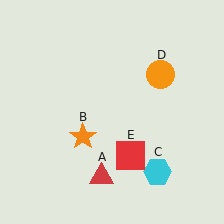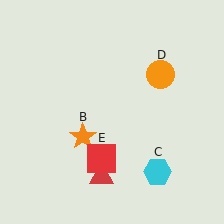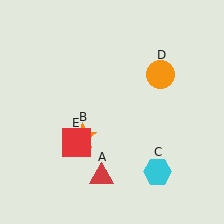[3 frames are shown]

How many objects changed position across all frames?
1 object changed position: red square (object E).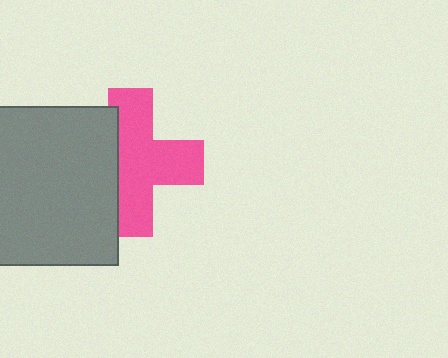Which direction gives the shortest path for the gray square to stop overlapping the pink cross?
Moving left gives the shortest separation.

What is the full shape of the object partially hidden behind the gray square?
The partially hidden object is a pink cross.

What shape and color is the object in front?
The object in front is a gray square.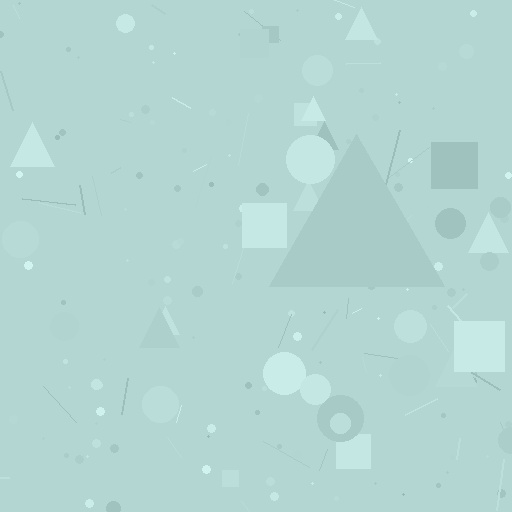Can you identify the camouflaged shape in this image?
The camouflaged shape is a triangle.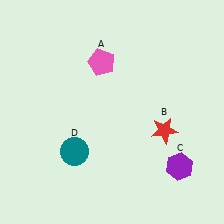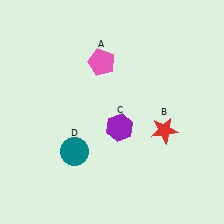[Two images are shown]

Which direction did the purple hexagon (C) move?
The purple hexagon (C) moved left.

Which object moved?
The purple hexagon (C) moved left.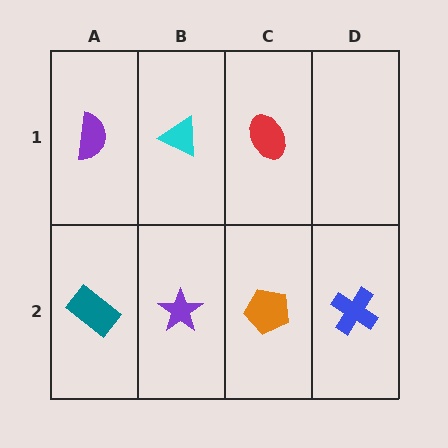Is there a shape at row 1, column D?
No, that cell is empty.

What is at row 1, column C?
A red ellipse.